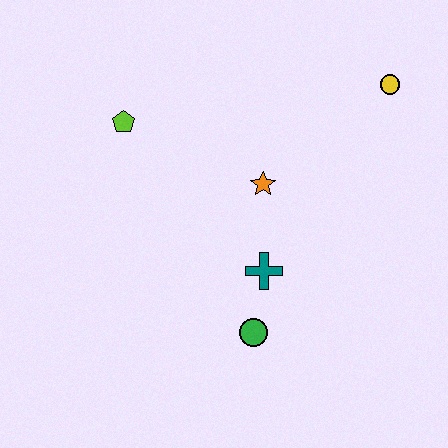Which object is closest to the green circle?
The teal cross is closest to the green circle.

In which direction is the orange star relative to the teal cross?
The orange star is above the teal cross.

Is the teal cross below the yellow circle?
Yes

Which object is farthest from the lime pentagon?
The yellow circle is farthest from the lime pentagon.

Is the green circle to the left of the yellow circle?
Yes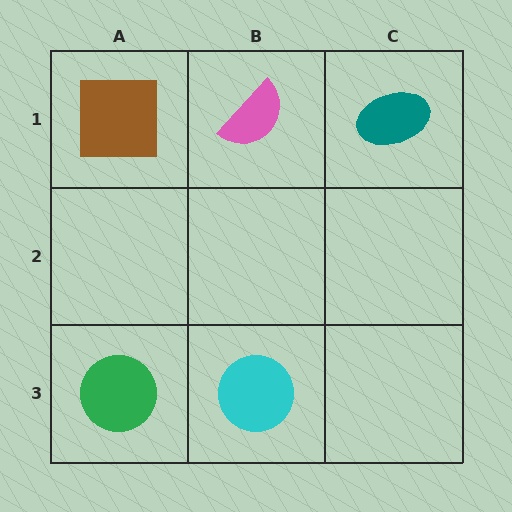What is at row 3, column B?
A cyan circle.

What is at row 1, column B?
A pink semicircle.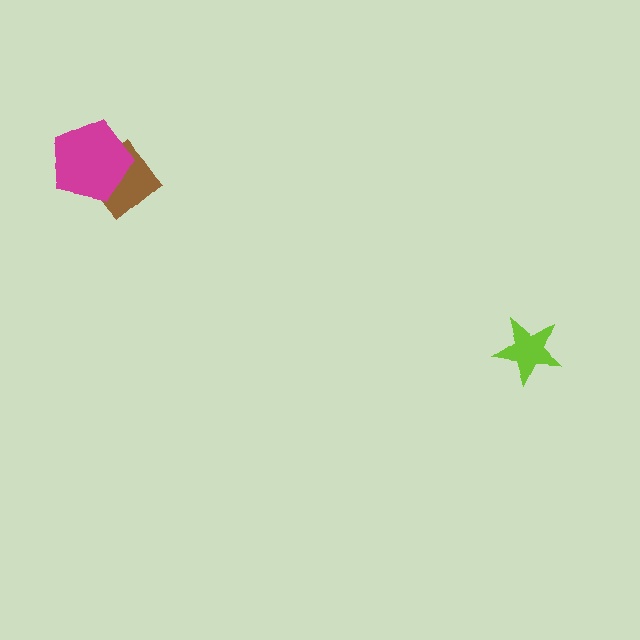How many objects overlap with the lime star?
0 objects overlap with the lime star.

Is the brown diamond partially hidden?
Yes, it is partially covered by another shape.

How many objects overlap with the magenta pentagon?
1 object overlaps with the magenta pentagon.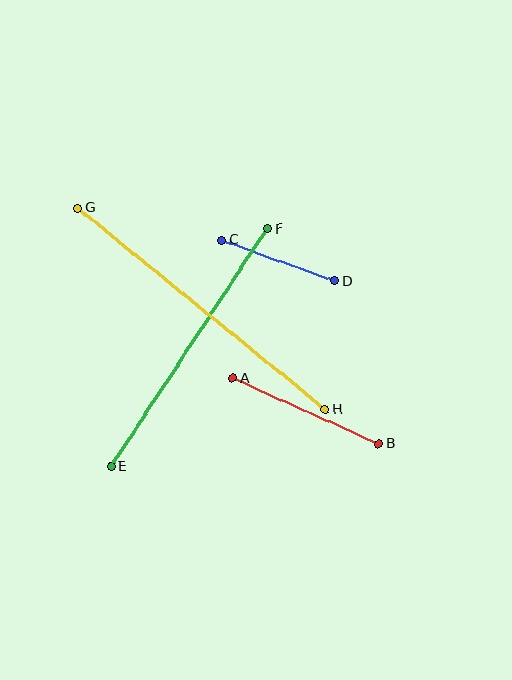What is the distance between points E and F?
The distance is approximately 285 pixels.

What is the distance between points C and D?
The distance is approximately 120 pixels.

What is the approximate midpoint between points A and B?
The midpoint is at approximately (306, 411) pixels.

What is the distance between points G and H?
The distance is approximately 319 pixels.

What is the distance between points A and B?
The distance is approximately 160 pixels.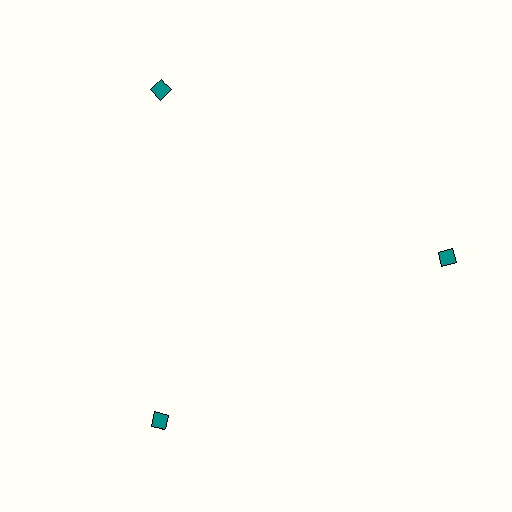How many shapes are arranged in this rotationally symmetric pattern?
There are 3 shapes, arranged in 3 groups of 1.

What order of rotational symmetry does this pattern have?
This pattern has 3-fold rotational symmetry.